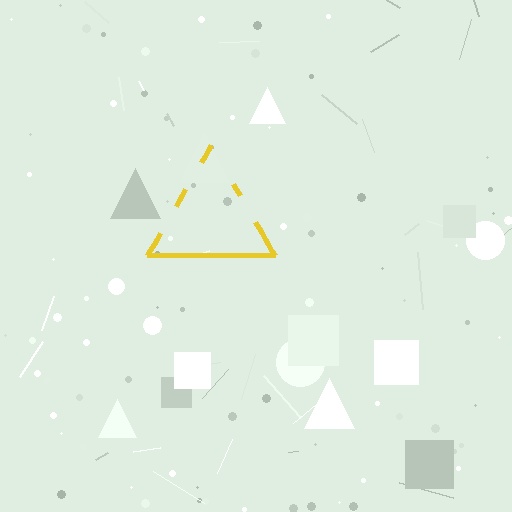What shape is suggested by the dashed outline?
The dashed outline suggests a triangle.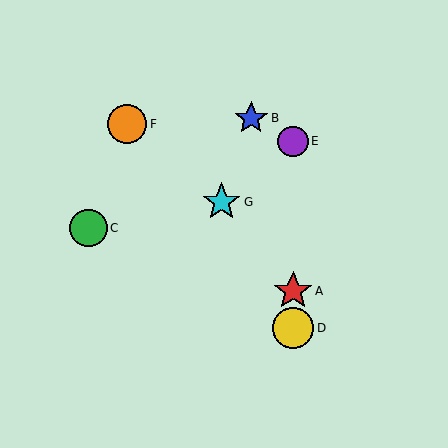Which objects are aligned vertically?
Objects A, D, E are aligned vertically.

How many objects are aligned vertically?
3 objects (A, D, E) are aligned vertically.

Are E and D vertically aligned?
Yes, both are at x≈293.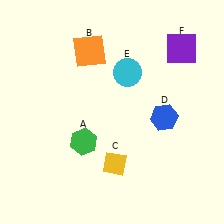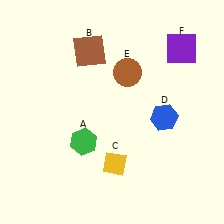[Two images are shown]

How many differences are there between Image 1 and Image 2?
There are 2 differences between the two images.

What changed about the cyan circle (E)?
In Image 1, E is cyan. In Image 2, it changed to brown.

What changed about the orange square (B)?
In Image 1, B is orange. In Image 2, it changed to brown.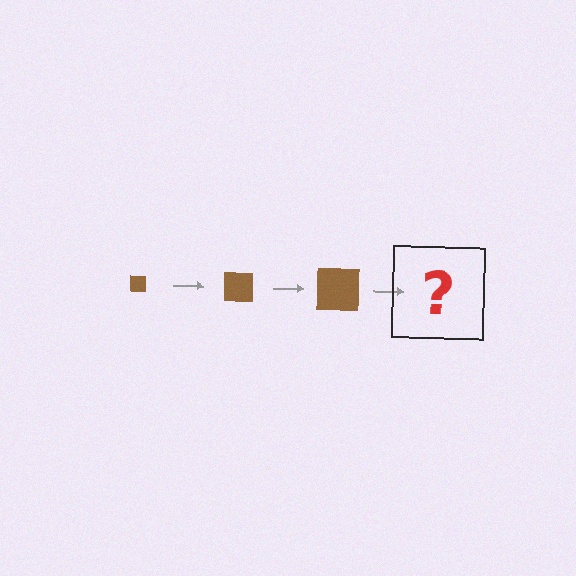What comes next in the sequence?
The next element should be a brown square, larger than the previous one.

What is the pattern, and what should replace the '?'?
The pattern is that the square gets progressively larger each step. The '?' should be a brown square, larger than the previous one.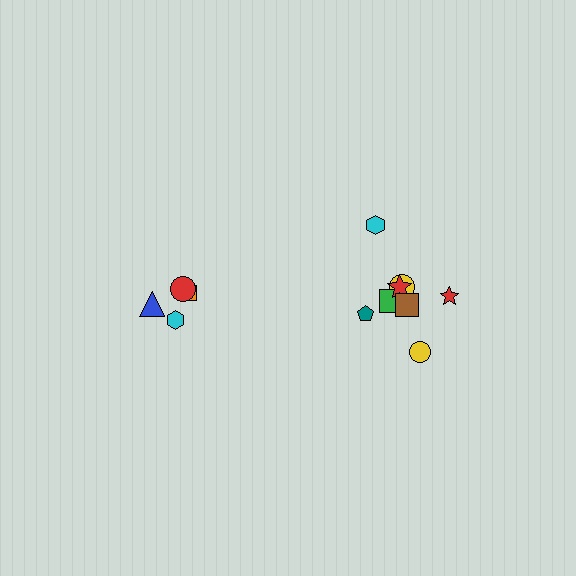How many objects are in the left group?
There are 4 objects.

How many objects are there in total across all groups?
There are 12 objects.